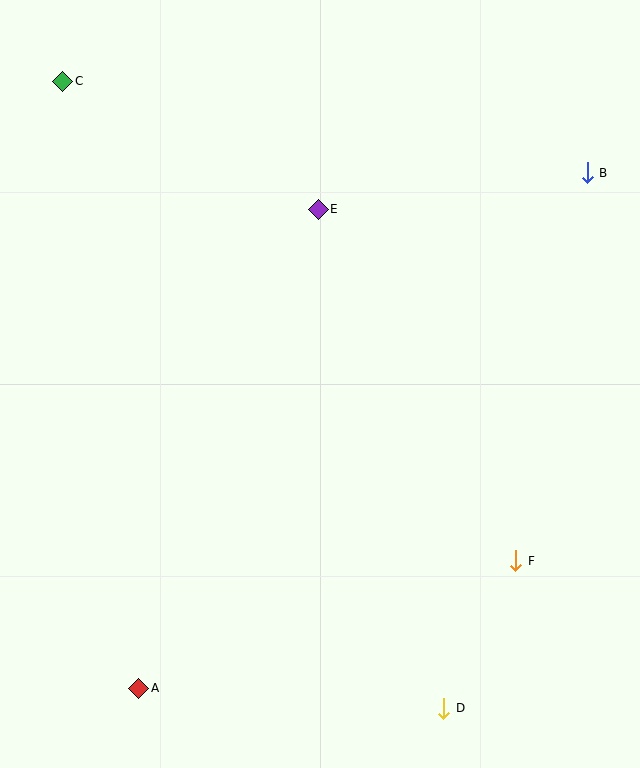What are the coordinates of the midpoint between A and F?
The midpoint between A and F is at (327, 624).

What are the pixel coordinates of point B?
Point B is at (587, 173).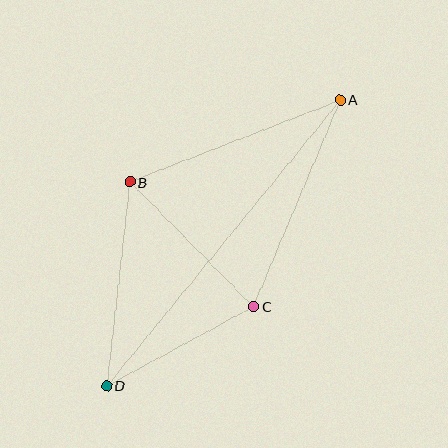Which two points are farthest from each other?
Points A and D are farthest from each other.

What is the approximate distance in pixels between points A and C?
The distance between A and C is approximately 224 pixels.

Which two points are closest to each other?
Points C and D are closest to each other.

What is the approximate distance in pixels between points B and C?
The distance between B and C is approximately 175 pixels.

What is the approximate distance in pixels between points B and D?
The distance between B and D is approximately 205 pixels.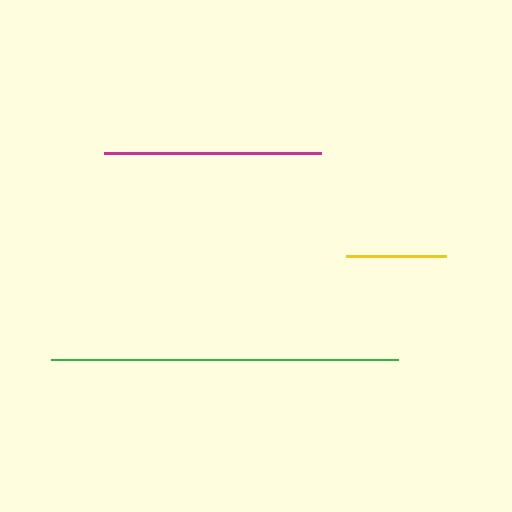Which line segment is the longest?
The green line is the longest at approximately 347 pixels.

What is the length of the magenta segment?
The magenta segment is approximately 217 pixels long.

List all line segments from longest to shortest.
From longest to shortest: green, magenta, yellow.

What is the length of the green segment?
The green segment is approximately 347 pixels long.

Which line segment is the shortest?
The yellow line is the shortest at approximately 99 pixels.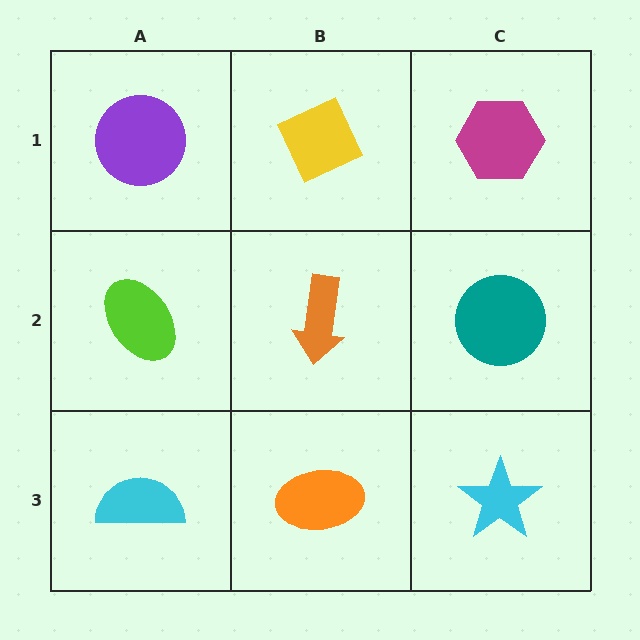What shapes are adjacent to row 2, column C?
A magenta hexagon (row 1, column C), a cyan star (row 3, column C), an orange arrow (row 2, column B).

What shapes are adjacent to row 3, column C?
A teal circle (row 2, column C), an orange ellipse (row 3, column B).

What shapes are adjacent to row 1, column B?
An orange arrow (row 2, column B), a purple circle (row 1, column A), a magenta hexagon (row 1, column C).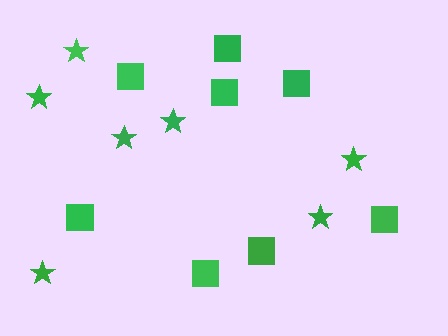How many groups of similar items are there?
There are 2 groups: one group of stars (7) and one group of squares (8).